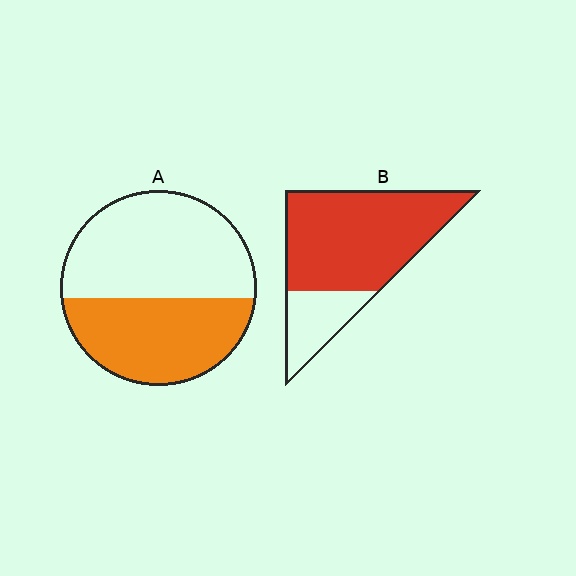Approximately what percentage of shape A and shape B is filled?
A is approximately 45% and B is approximately 75%.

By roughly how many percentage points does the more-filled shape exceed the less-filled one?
By roughly 35 percentage points (B over A).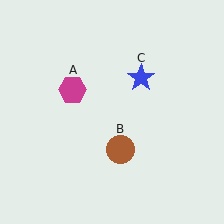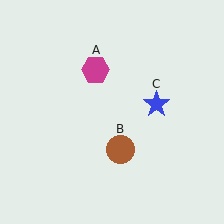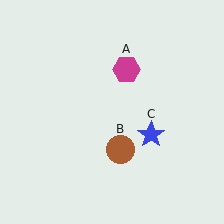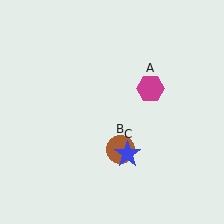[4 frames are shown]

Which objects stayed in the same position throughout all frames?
Brown circle (object B) remained stationary.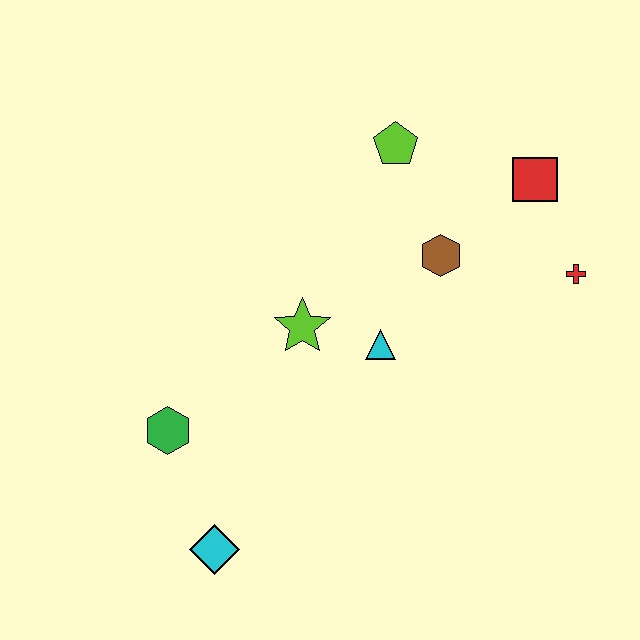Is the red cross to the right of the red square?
Yes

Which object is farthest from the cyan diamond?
The red square is farthest from the cyan diamond.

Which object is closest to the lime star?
The cyan triangle is closest to the lime star.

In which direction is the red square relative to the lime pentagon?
The red square is to the right of the lime pentagon.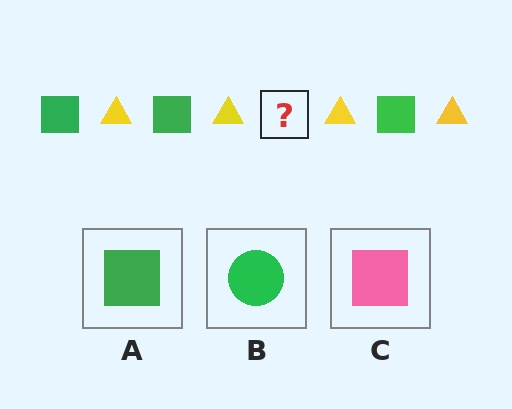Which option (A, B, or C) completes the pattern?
A.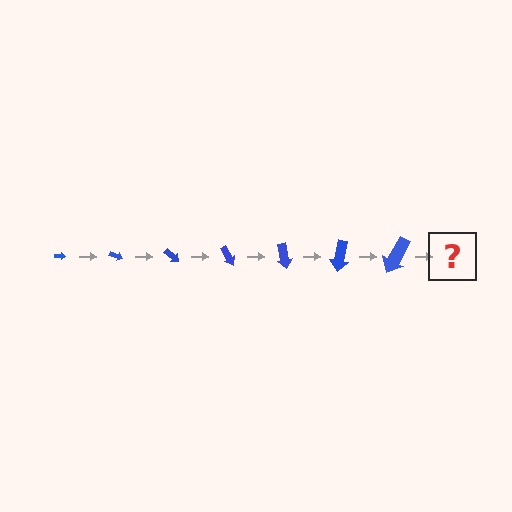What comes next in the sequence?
The next element should be an arrow, larger than the previous one and rotated 140 degrees from the start.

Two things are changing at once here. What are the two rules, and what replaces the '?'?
The two rules are that the arrow grows larger each step and it rotates 20 degrees each step. The '?' should be an arrow, larger than the previous one and rotated 140 degrees from the start.